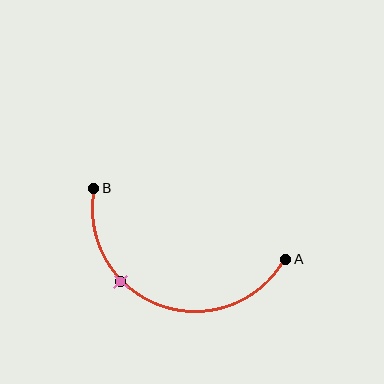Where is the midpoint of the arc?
The arc midpoint is the point on the curve farthest from the straight line joining A and B. It sits below that line.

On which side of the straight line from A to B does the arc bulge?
The arc bulges below the straight line connecting A and B.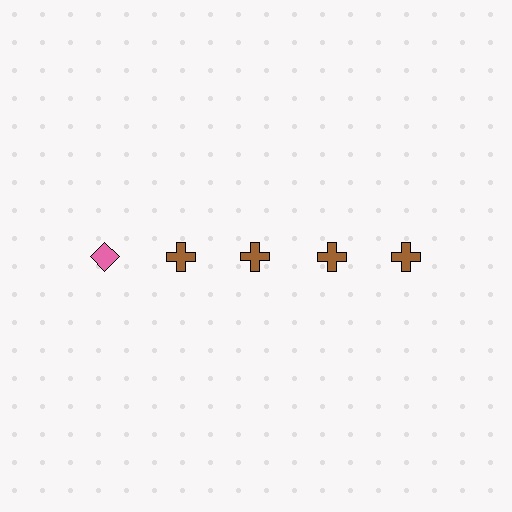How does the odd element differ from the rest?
It differs in both color (pink instead of brown) and shape (diamond instead of cross).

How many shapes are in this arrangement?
There are 5 shapes arranged in a grid pattern.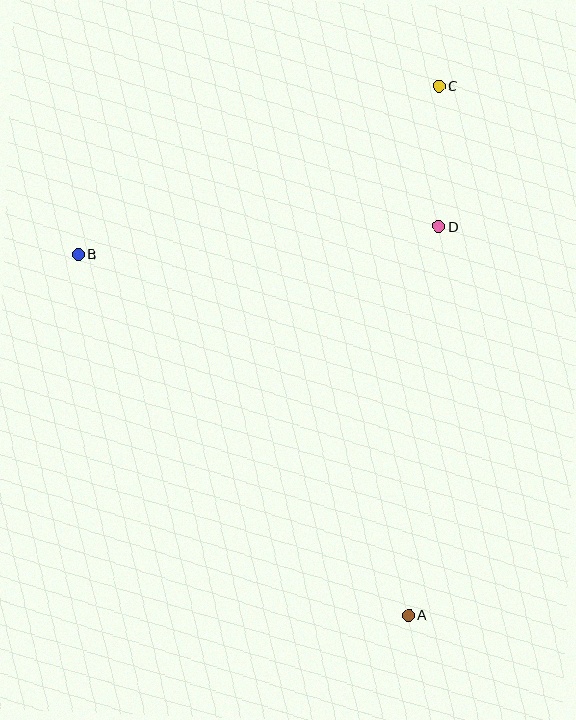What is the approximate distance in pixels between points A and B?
The distance between A and B is approximately 490 pixels.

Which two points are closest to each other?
Points C and D are closest to each other.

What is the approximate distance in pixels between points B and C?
The distance between B and C is approximately 398 pixels.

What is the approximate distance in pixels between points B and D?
The distance between B and D is approximately 362 pixels.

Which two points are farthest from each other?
Points A and C are farthest from each other.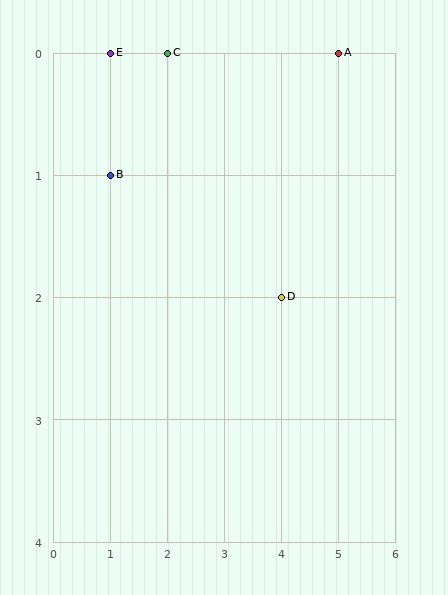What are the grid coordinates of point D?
Point D is at grid coordinates (4, 2).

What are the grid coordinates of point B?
Point B is at grid coordinates (1, 1).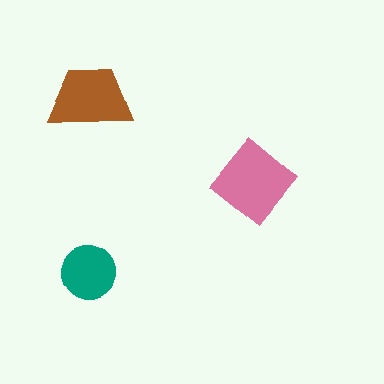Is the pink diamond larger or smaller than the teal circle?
Larger.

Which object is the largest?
The pink diamond.